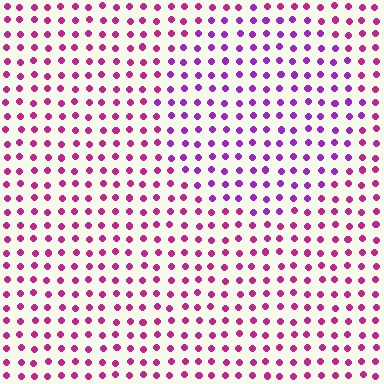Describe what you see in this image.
The image is filled with small magenta elements in a uniform arrangement. A circle-shaped region is visible where the elements are tinted to a slightly different hue, forming a subtle color boundary.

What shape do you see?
I see a circle.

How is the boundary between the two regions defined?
The boundary is defined purely by a slight shift in hue (about 34 degrees). Spacing, size, and orientation are identical on both sides.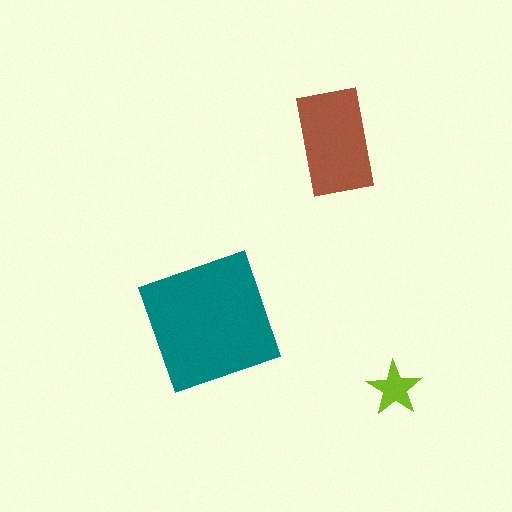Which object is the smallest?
The lime star.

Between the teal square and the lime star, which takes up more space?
The teal square.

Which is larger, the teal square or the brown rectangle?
The teal square.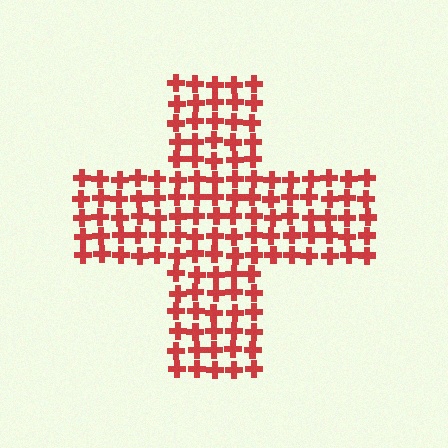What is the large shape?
The large shape is a cross.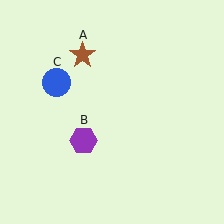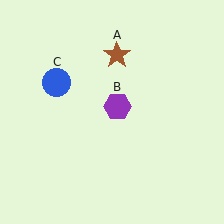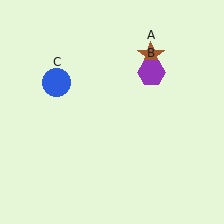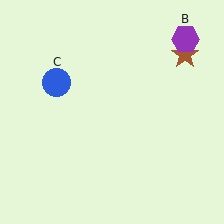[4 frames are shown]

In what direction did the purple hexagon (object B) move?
The purple hexagon (object B) moved up and to the right.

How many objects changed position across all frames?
2 objects changed position: brown star (object A), purple hexagon (object B).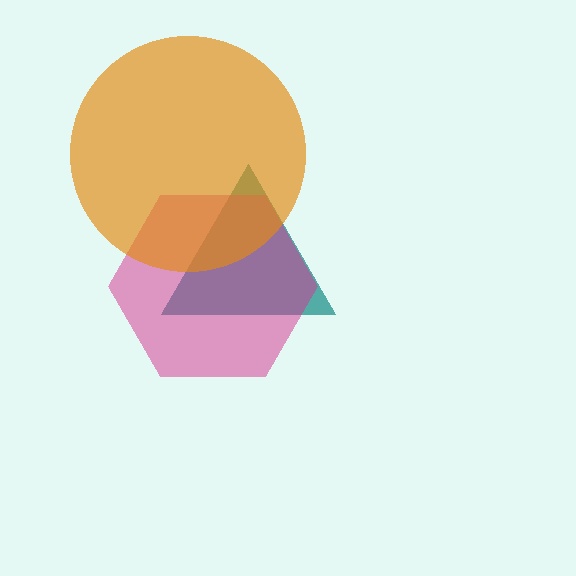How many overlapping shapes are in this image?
There are 3 overlapping shapes in the image.